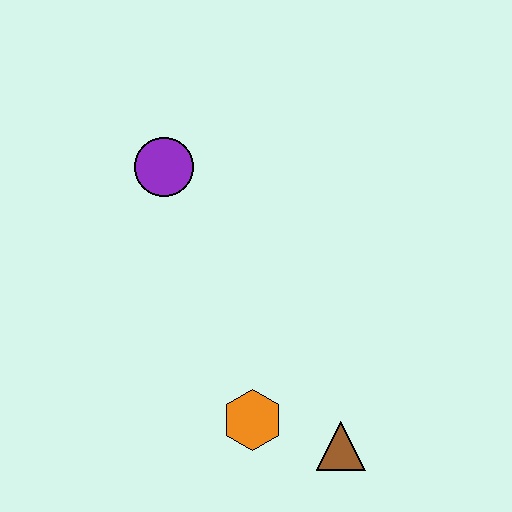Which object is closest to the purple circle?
The orange hexagon is closest to the purple circle.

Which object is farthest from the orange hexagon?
The purple circle is farthest from the orange hexagon.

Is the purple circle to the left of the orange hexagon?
Yes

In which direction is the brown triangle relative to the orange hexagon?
The brown triangle is to the right of the orange hexagon.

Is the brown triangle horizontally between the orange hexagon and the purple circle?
No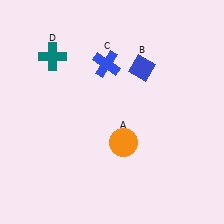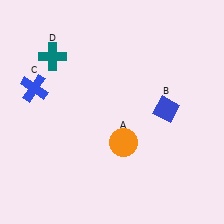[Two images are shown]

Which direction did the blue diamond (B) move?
The blue diamond (B) moved down.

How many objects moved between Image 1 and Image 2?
2 objects moved between the two images.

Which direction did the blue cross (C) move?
The blue cross (C) moved left.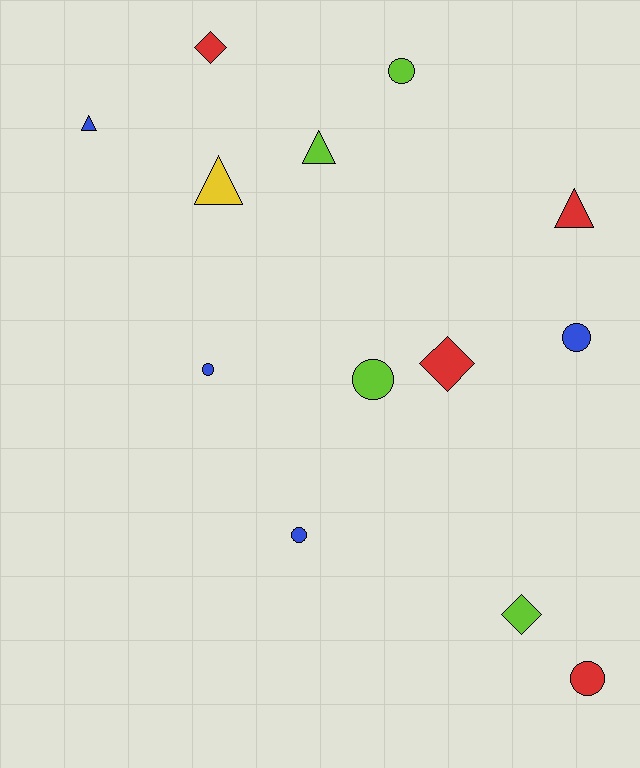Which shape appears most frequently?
Circle, with 6 objects.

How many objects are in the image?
There are 13 objects.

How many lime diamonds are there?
There is 1 lime diamond.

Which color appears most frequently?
Blue, with 4 objects.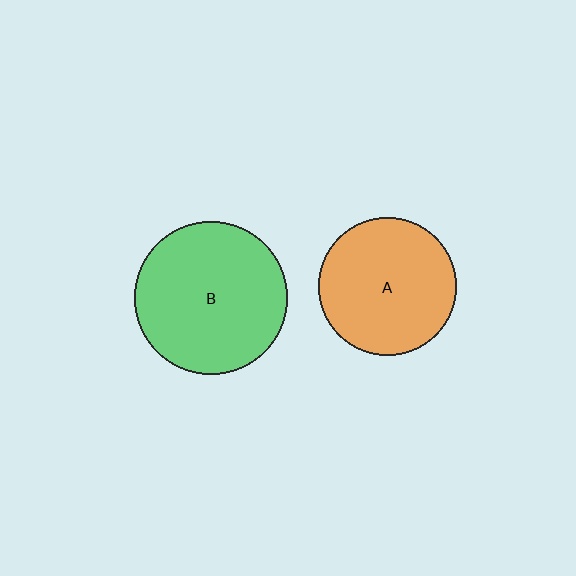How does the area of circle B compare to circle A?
Approximately 1.2 times.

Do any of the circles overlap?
No, none of the circles overlap.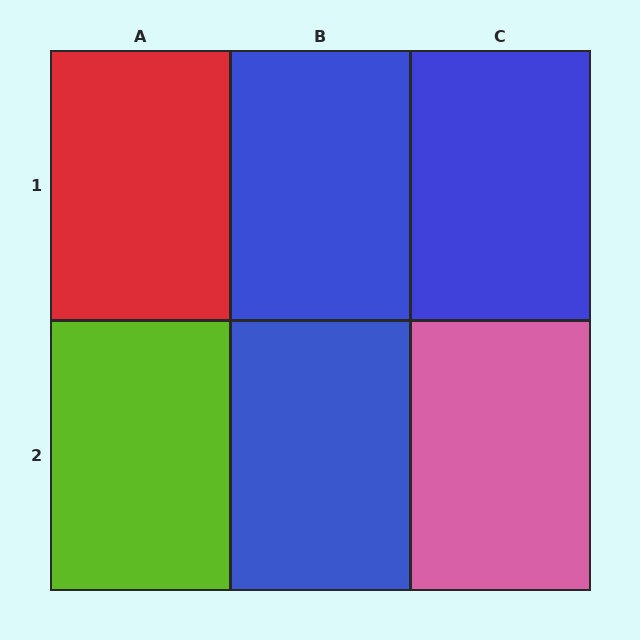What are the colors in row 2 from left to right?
Lime, blue, pink.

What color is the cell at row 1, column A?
Red.